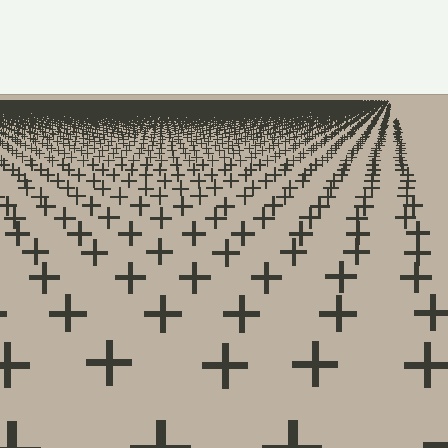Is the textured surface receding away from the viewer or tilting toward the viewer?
The surface is receding away from the viewer. Texture elements get smaller and denser toward the top.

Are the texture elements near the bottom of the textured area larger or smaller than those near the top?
Larger. Near the bottom, elements are closer to the viewer and appear at a bigger on-screen size.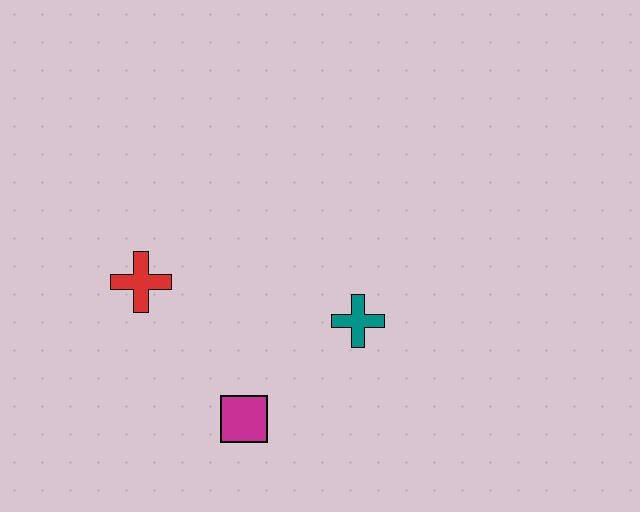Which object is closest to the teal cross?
The magenta square is closest to the teal cross.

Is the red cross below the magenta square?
No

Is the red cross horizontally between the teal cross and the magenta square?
No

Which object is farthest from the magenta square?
The red cross is farthest from the magenta square.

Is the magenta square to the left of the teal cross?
Yes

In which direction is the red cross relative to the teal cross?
The red cross is to the left of the teal cross.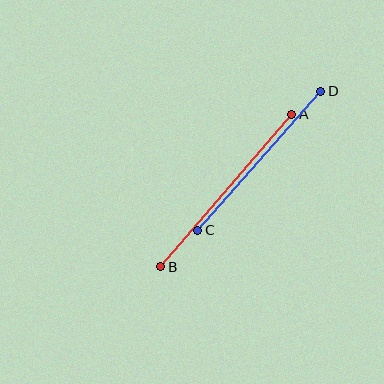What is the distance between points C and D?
The distance is approximately 185 pixels.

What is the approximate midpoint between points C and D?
The midpoint is at approximately (259, 161) pixels.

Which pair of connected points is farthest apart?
Points A and B are farthest apart.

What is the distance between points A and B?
The distance is approximately 201 pixels.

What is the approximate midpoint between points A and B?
The midpoint is at approximately (226, 191) pixels.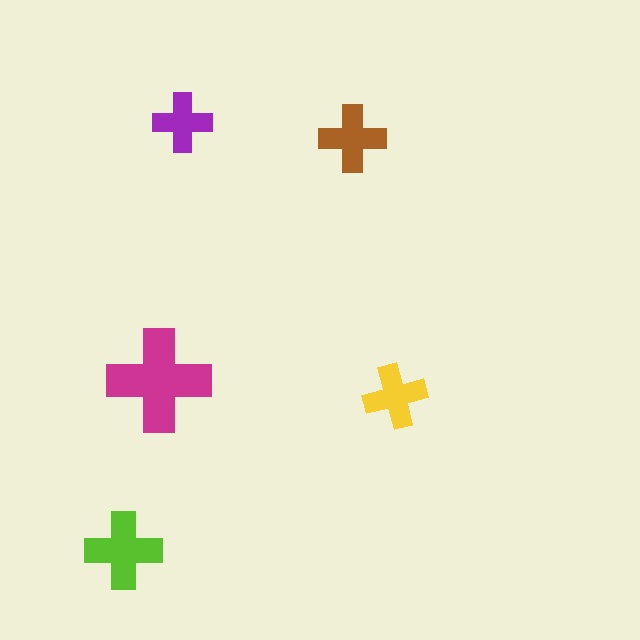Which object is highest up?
The purple cross is topmost.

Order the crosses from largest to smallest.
the magenta one, the lime one, the brown one, the yellow one, the purple one.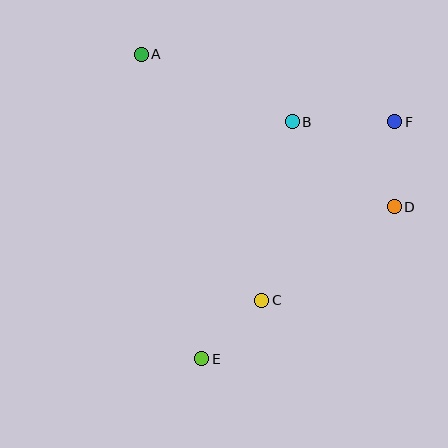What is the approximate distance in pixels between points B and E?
The distance between B and E is approximately 254 pixels.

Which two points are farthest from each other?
Points A and E are farthest from each other.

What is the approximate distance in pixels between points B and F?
The distance between B and F is approximately 103 pixels.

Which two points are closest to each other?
Points C and E are closest to each other.